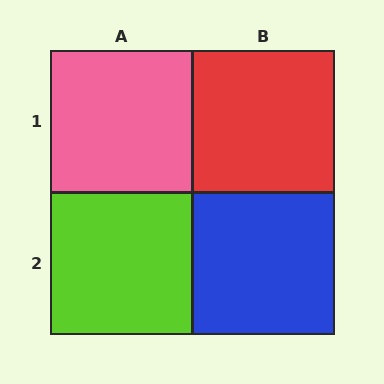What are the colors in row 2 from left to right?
Lime, blue.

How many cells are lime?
1 cell is lime.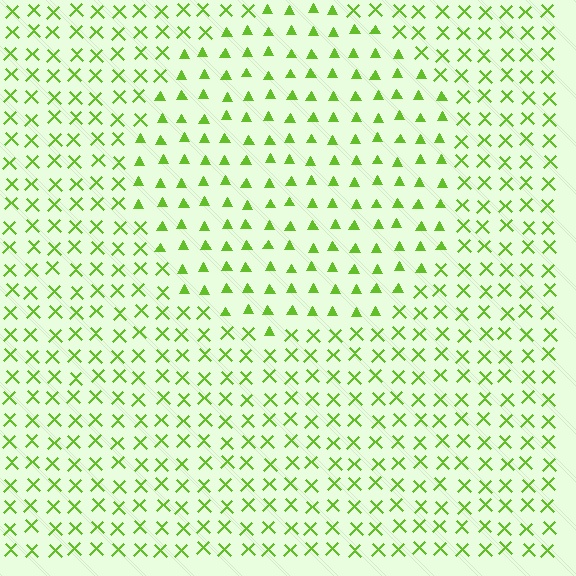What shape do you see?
I see a circle.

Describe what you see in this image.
The image is filled with small lime elements arranged in a uniform grid. A circle-shaped region contains triangles, while the surrounding area contains X marks. The boundary is defined purely by the change in element shape.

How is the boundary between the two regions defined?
The boundary is defined by a change in element shape: triangles inside vs. X marks outside. All elements share the same color and spacing.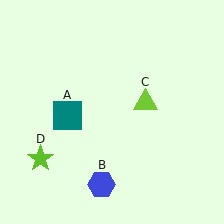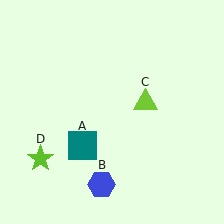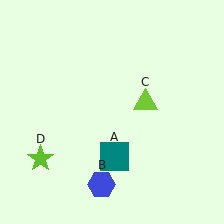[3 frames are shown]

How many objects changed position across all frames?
1 object changed position: teal square (object A).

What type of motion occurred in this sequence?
The teal square (object A) rotated counterclockwise around the center of the scene.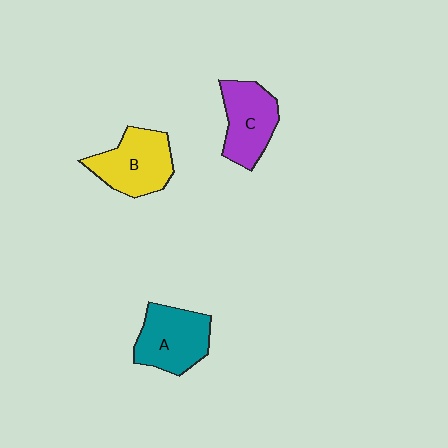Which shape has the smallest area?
Shape C (purple).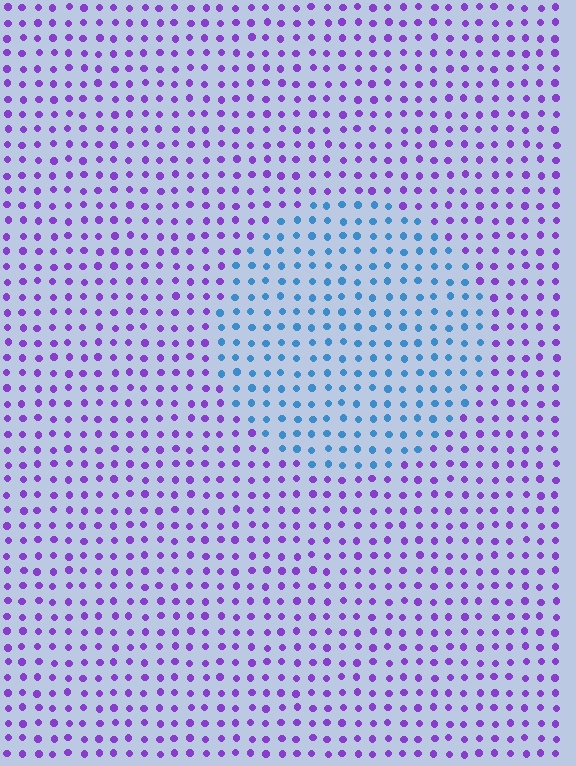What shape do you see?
I see a circle.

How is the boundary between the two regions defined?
The boundary is defined purely by a slight shift in hue (about 66 degrees). Spacing, size, and orientation are identical on both sides.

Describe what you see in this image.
The image is filled with small purple elements in a uniform arrangement. A circle-shaped region is visible where the elements are tinted to a slightly different hue, forming a subtle color boundary.